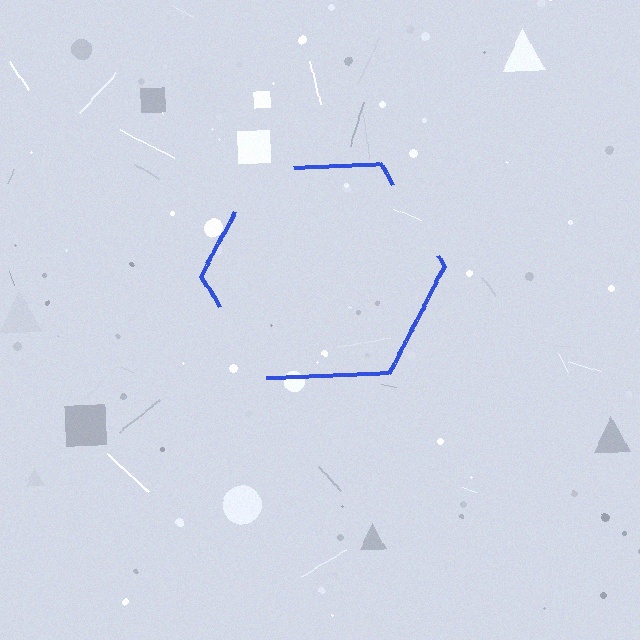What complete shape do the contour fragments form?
The contour fragments form a hexagon.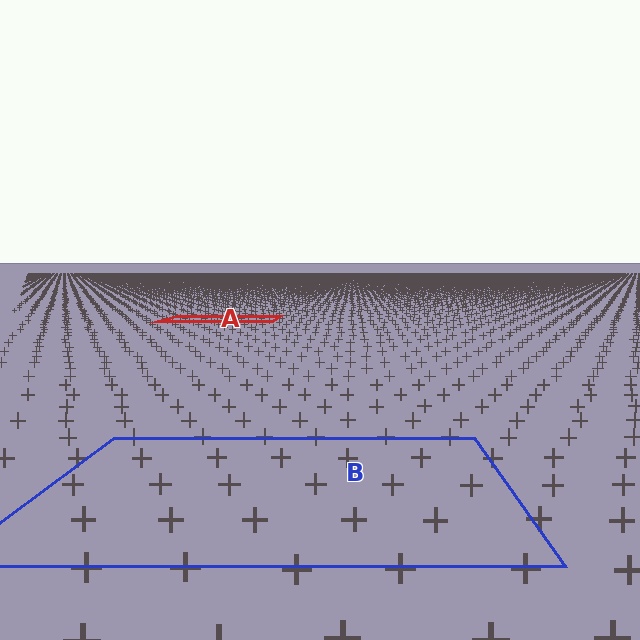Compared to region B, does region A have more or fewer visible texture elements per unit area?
Region A has more texture elements per unit area — they are packed more densely because it is farther away.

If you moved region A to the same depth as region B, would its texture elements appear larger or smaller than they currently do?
They would appear larger. At a closer depth, the same texture elements are projected at a bigger on-screen size.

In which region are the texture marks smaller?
The texture marks are smaller in region A, because it is farther away.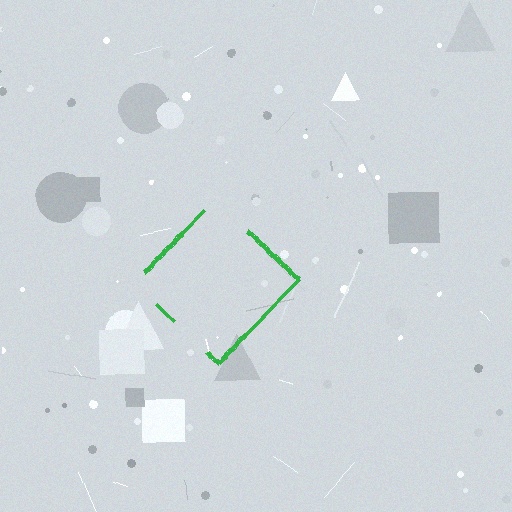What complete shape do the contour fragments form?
The contour fragments form a diamond.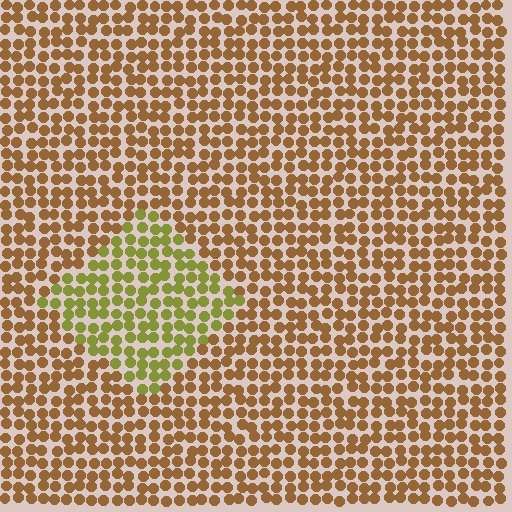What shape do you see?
I see a diamond.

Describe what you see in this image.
The image is filled with small brown elements in a uniform arrangement. A diamond-shaped region is visible where the elements are tinted to a slightly different hue, forming a subtle color boundary.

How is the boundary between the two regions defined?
The boundary is defined purely by a slight shift in hue (about 42 degrees). Spacing, size, and orientation are identical on both sides.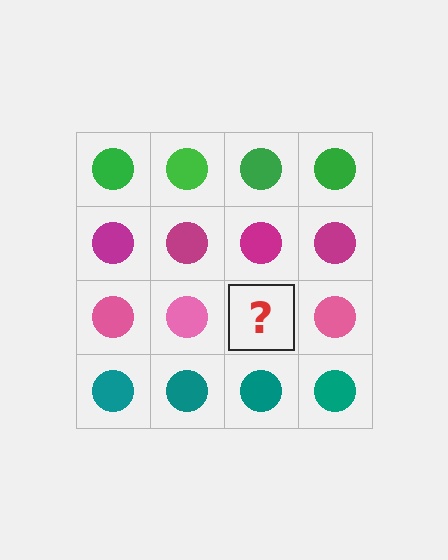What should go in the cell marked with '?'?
The missing cell should contain a pink circle.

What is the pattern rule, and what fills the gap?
The rule is that each row has a consistent color. The gap should be filled with a pink circle.